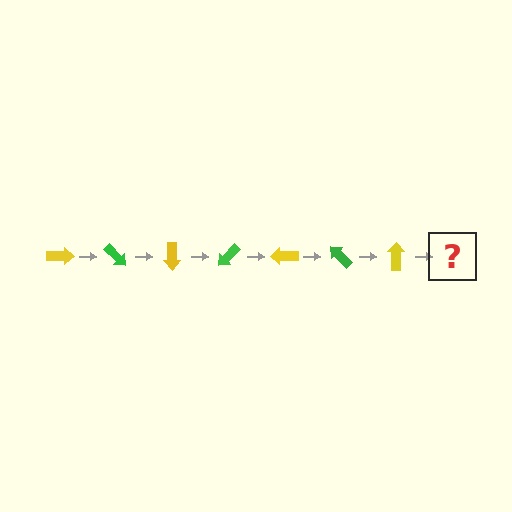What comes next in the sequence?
The next element should be a green arrow, rotated 315 degrees from the start.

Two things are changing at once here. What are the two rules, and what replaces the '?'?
The two rules are that it rotates 45 degrees each step and the color cycles through yellow and green. The '?' should be a green arrow, rotated 315 degrees from the start.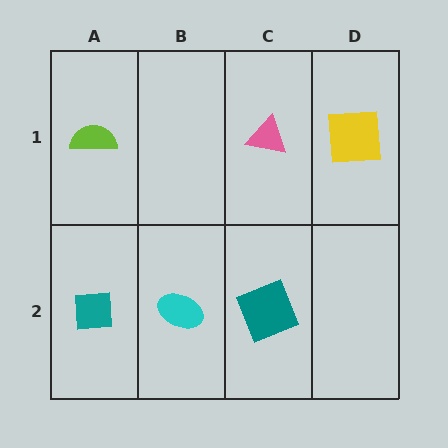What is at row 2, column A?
A teal square.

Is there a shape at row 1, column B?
No, that cell is empty.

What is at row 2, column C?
A teal square.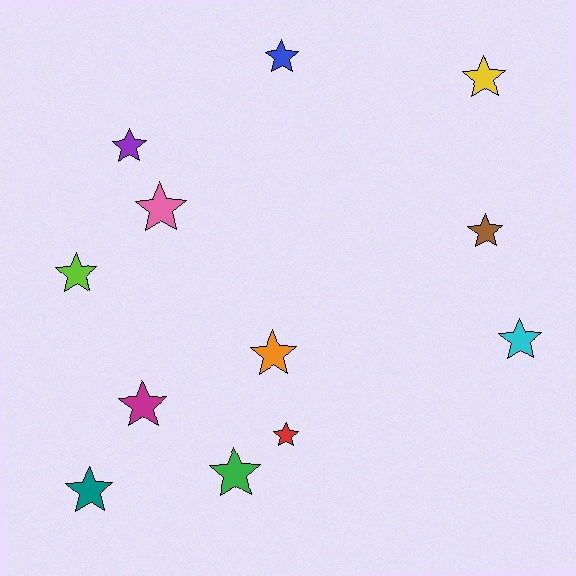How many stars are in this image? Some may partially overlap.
There are 12 stars.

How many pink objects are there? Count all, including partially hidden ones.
There is 1 pink object.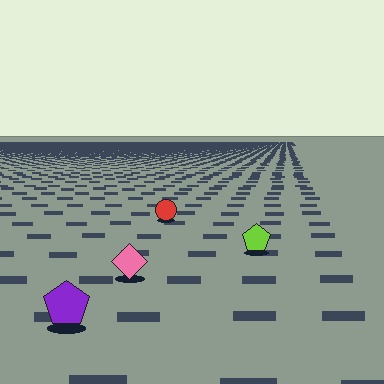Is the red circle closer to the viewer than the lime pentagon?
No. The lime pentagon is closer — you can tell from the texture gradient: the ground texture is coarser near it.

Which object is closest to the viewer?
The purple pentagon is closest. The texture marks near it are larger and more spread out.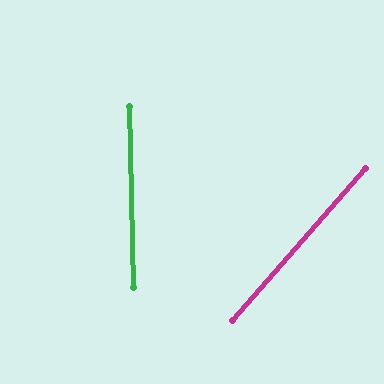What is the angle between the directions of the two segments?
Approximately 42 degrees.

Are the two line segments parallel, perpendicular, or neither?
Neither parallel nor perpendicular — they differ by about 42°.